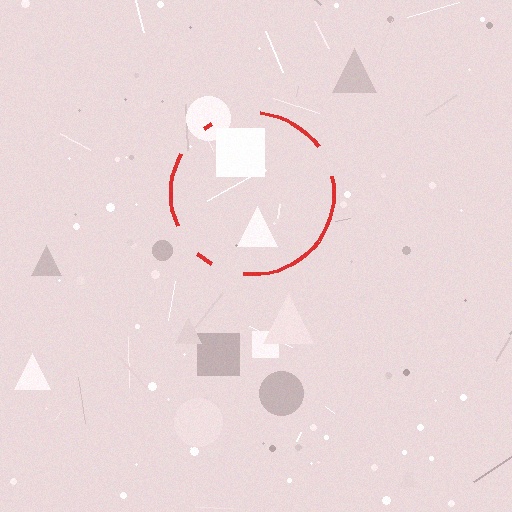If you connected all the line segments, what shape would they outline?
They would outline a circle.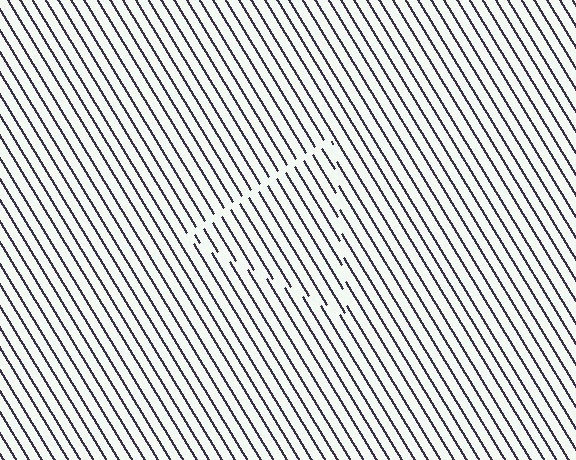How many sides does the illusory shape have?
3 sides — the line-ends trace a triangle.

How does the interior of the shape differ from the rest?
The interior of the shape contains the same grating, shifted by half a period — the contour is defined by the phase discontinuity where line-ends from the inner and outer gratings abut.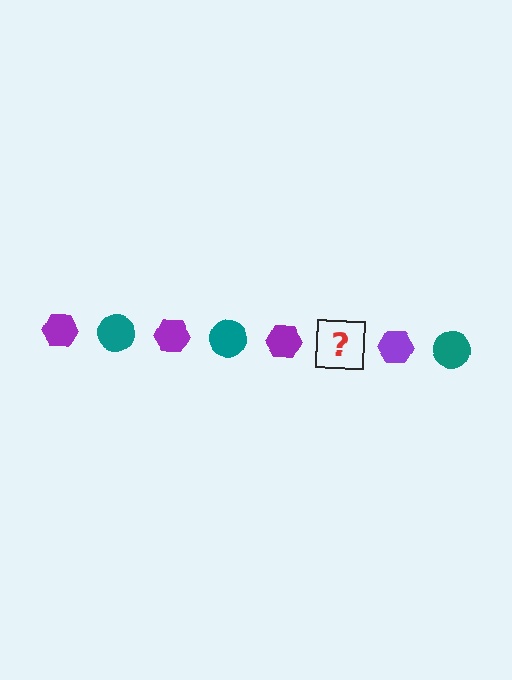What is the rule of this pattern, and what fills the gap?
The rule is that the pattern alternates between purple hexagon and teal circle. The gap should be filled with a teal circle.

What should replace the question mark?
The question mark should be replaced with a teal circle.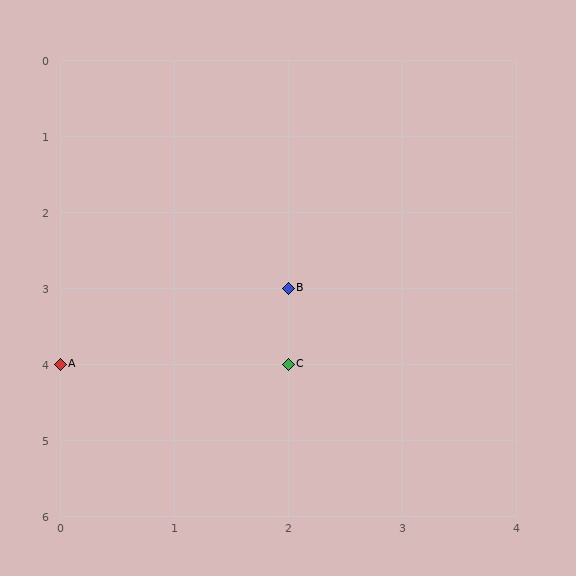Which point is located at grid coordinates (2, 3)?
Point B is at (2, 3).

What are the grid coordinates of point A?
Point A is at grid coordinates (0, 4).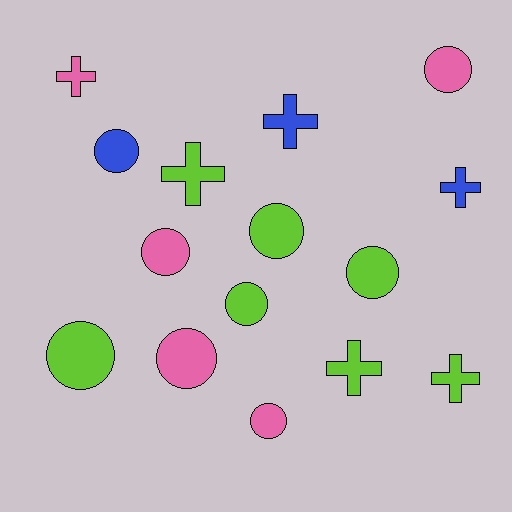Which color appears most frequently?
Lime, with 7 objects.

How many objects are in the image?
There are 15 objects.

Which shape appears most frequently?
Circle, with 9 objects.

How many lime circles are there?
There are 4 lime circles.